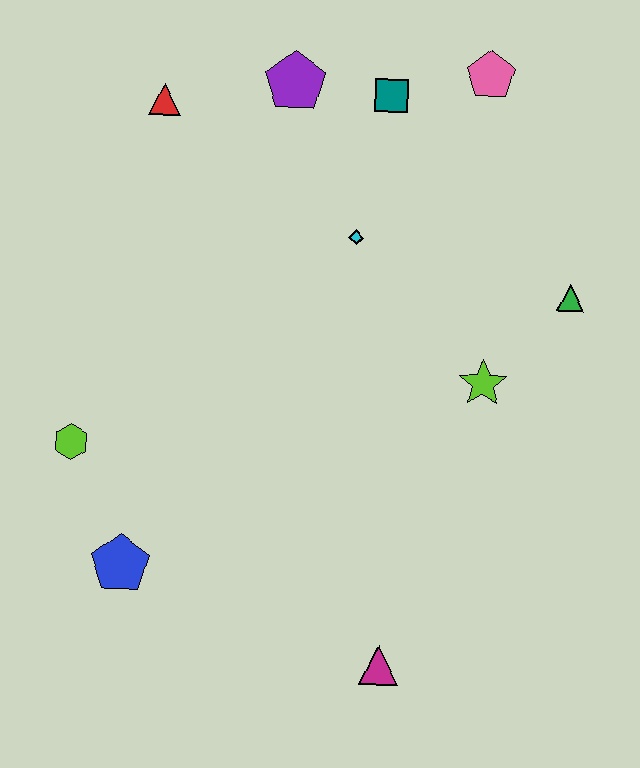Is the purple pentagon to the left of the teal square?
Yes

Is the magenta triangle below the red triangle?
Yes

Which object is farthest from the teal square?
The magenta triangle is farthest from the teal square.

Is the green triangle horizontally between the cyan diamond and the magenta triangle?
No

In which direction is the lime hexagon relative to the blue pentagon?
The lime hexagon is above the blue pentagon.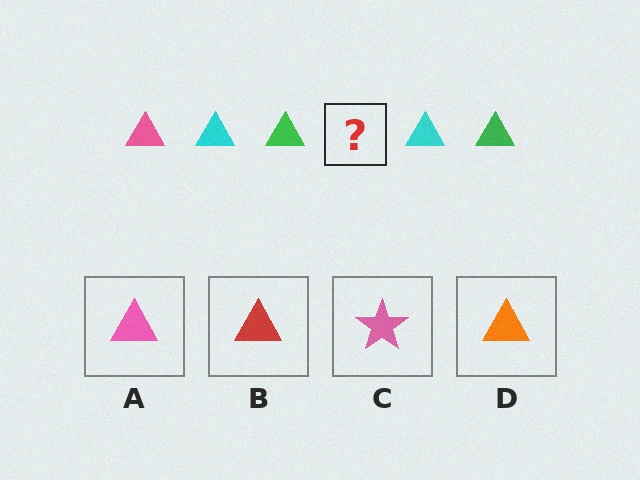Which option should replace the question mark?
Option A.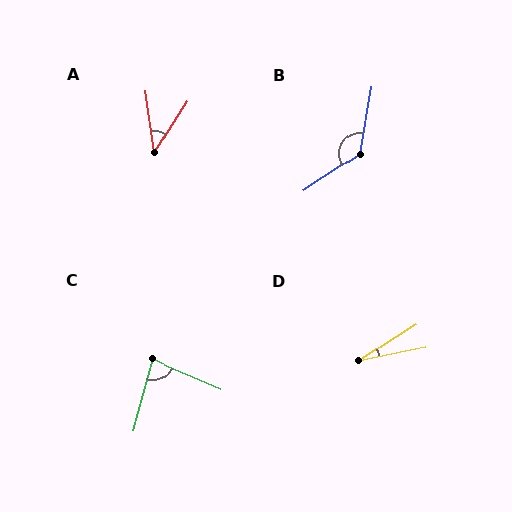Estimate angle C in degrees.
Approximately 82 degrees.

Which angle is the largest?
B, at approximately 133 degrees.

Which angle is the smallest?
D, at approximately 21 degrees.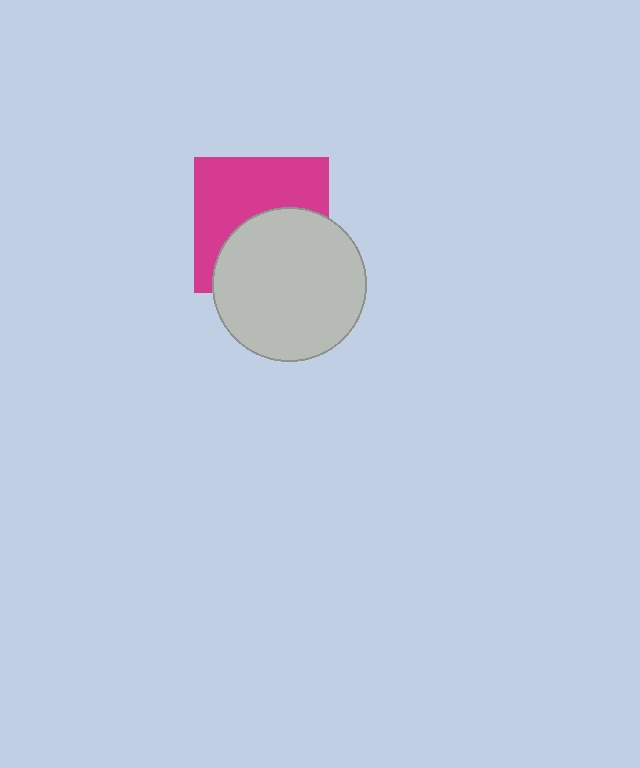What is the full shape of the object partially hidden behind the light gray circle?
The partially hidden object is a magenta square.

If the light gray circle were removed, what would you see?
You would see the complete magenta square.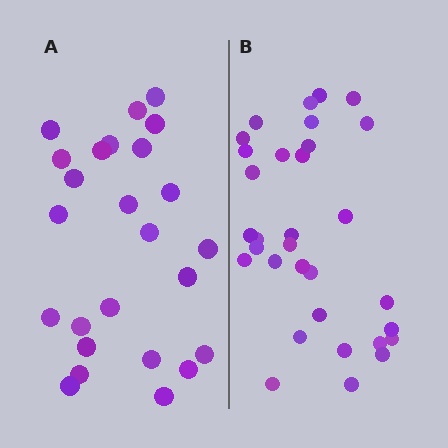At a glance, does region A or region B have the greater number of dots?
Region B (the right region) has more dots.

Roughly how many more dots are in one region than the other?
Region B has roughly 8 or so more dots than region A.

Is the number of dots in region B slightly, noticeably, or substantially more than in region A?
Region B has noticeably more, but not dramatically so. The ratio is roughly 1.3 to 1.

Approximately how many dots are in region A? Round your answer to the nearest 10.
About 20 dots. (The exact count is 25, which rounds to 20.)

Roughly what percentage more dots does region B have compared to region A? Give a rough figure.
About 30% more.